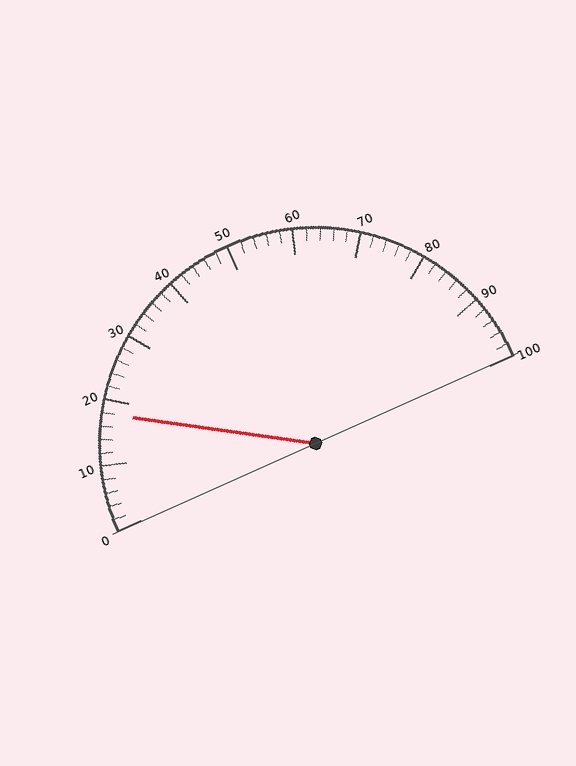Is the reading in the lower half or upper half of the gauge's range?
The reading is in the lower half of the range (0 to 100).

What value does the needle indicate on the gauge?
The needle indicates approximately 18.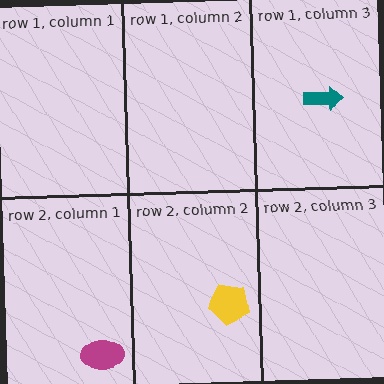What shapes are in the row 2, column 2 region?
The yellow pentagon.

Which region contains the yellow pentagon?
The row 2, column 2 region.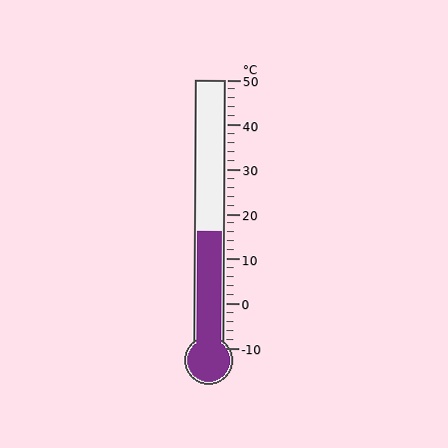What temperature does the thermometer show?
The thermometer shows approximately 16°C.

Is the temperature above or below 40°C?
The temperature is below 40°C.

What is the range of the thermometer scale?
The thermometer scale ranges from -10°C to 50°C.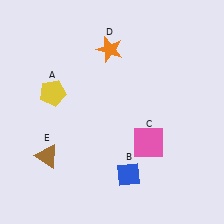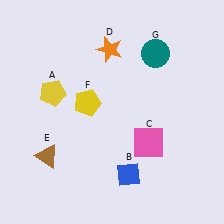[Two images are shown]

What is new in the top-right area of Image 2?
A teal circle (G) was added in the top-right area of Image 2.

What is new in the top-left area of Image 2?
A yellow pentagon (F) was added in the top-left area of Image 2.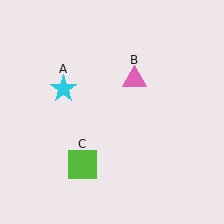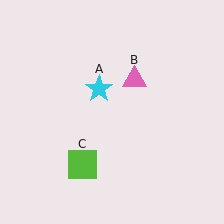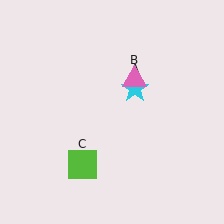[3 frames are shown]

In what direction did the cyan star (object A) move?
The cyan star (object A) moved right.